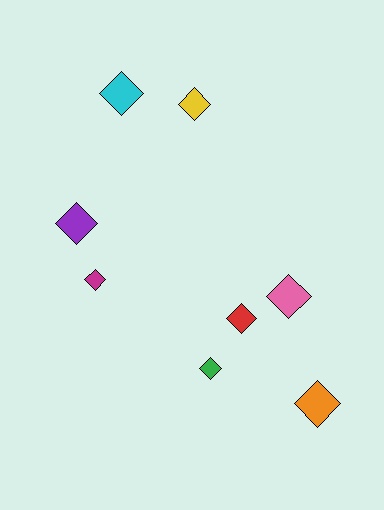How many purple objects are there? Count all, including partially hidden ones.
There is 1 purple object.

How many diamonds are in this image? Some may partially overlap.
There are 8 diamonds.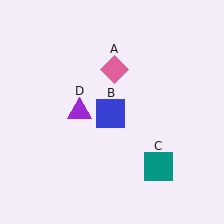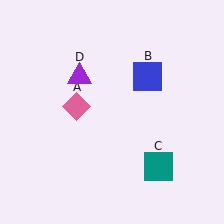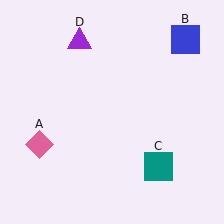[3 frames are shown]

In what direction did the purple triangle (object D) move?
The purple triangle (object D) moved up.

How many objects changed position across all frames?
3 objects changed position: pink diamond (object A), blue square (object B), purple triangle (object D).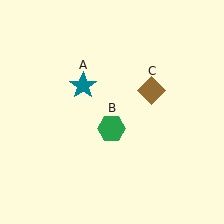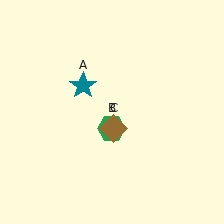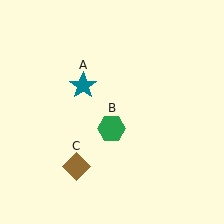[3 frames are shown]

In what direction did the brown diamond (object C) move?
The brown diamond (object C) moved down and to the left.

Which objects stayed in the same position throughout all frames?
Teal star (object A) and green hexagon (object B) remained stationary.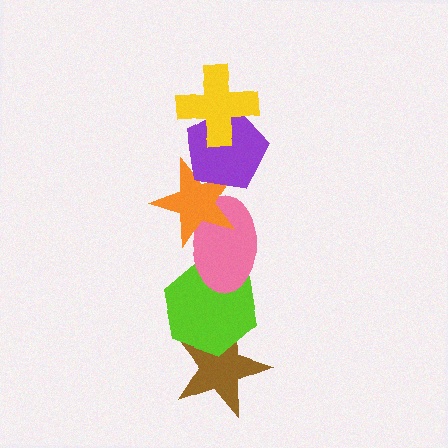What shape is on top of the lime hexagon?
The pink ellipse is on top of the lime hexagon.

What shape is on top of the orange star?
The purple pentagon is on top of the orange star.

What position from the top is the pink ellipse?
The pink ellipse is 4th from the top.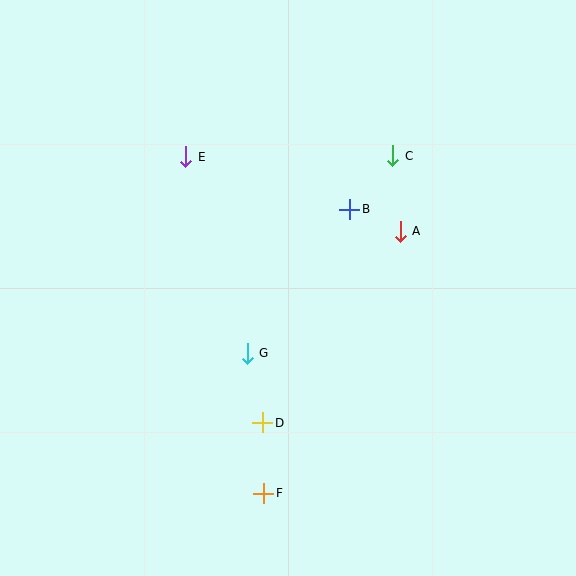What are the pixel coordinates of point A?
Point A is at (400, 231).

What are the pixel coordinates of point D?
Point D is at (263, 423).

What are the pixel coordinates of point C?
Point C is at (393, 156).